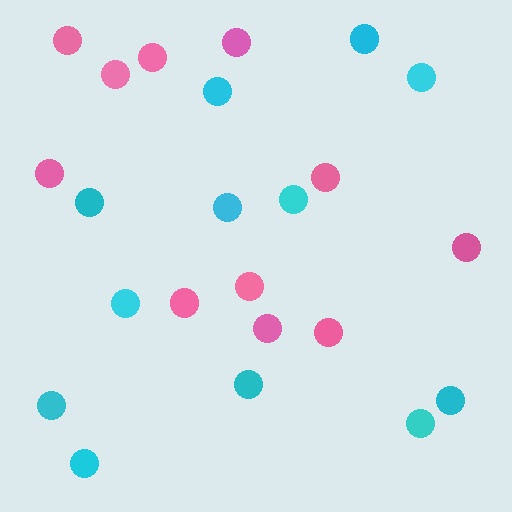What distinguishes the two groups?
There are 2 groups: one group of cyan circles (12) and one group of pink circles (11).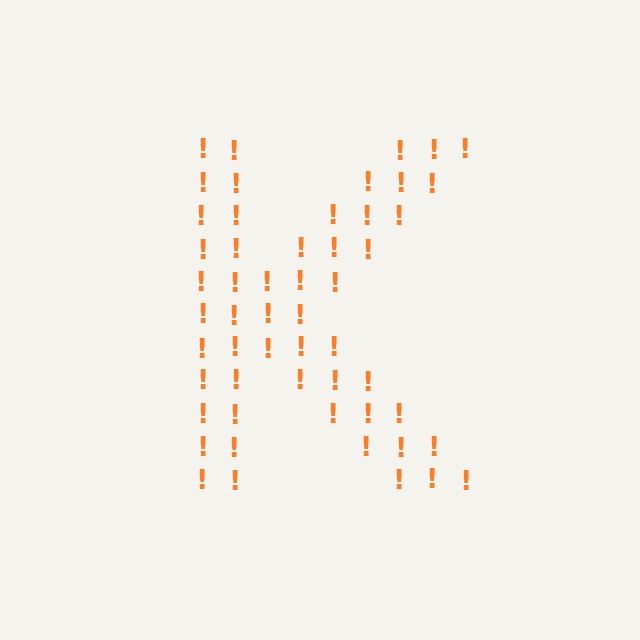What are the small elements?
The small elements are exclamation marks.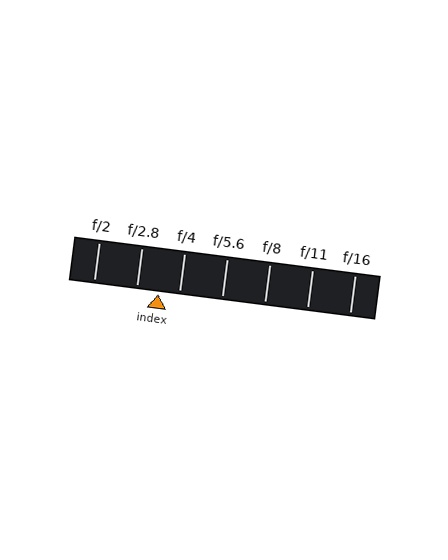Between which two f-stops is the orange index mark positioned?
The index mark is between f/2.8 and f/4.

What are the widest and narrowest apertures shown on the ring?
The widest aperture shown is f/2 and the narrowest is f/16.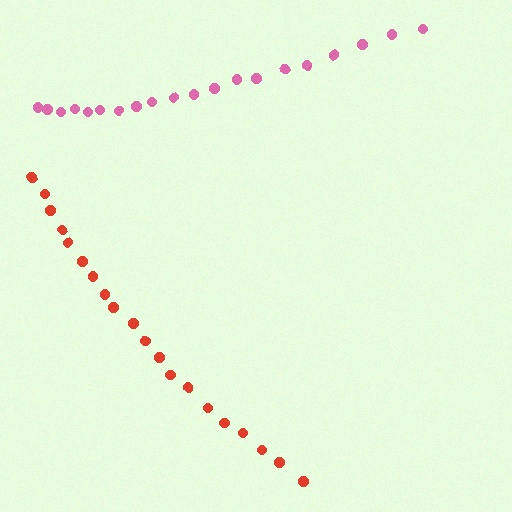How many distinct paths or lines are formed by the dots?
There are 2 distinct paths.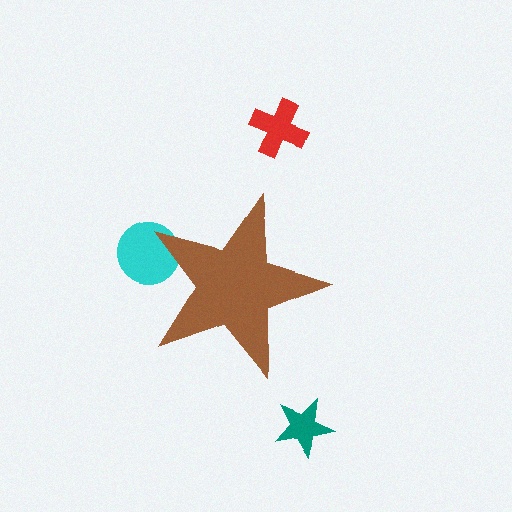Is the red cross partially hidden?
No, the red cross is fully visible.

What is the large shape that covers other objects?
A brown star.